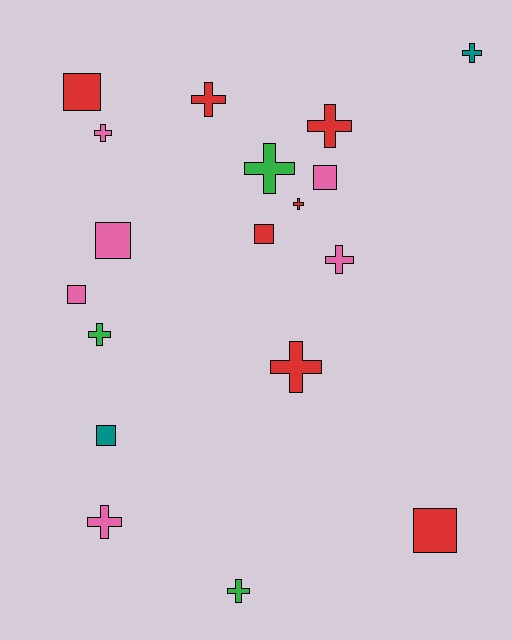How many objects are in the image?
There are 18 objects.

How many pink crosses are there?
There are 3 pink crosses.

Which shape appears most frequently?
Cross, with 11 objects.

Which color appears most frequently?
Red, with 7 objects.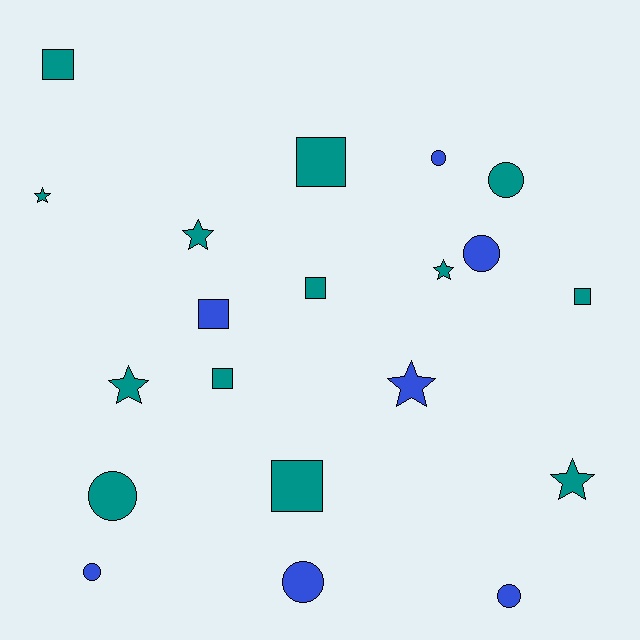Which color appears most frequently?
Teal, with 13 objects.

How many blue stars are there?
There is 1 blue star.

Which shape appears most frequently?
Square, with 7 objects.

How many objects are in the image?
There are 20 objects.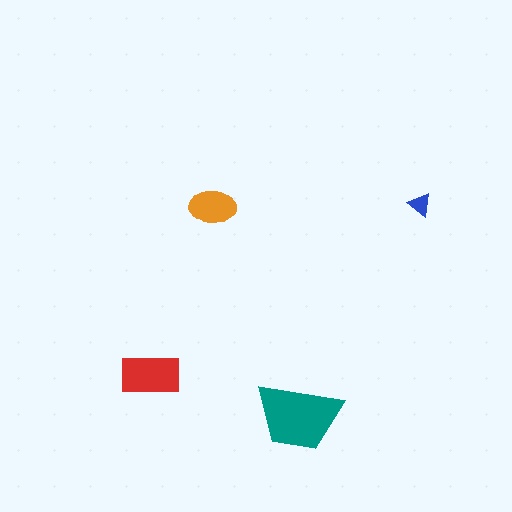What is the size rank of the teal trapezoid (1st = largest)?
1st.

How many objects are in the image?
There are 4 objects in the image.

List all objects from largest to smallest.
The teal trapezoid, the red rectangle, the orange ellipse, the blue triangle.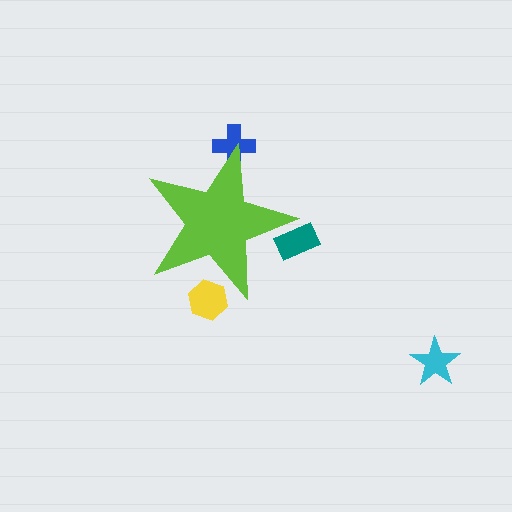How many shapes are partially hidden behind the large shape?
3 shapes are partially hidden.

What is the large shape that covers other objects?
A lime star.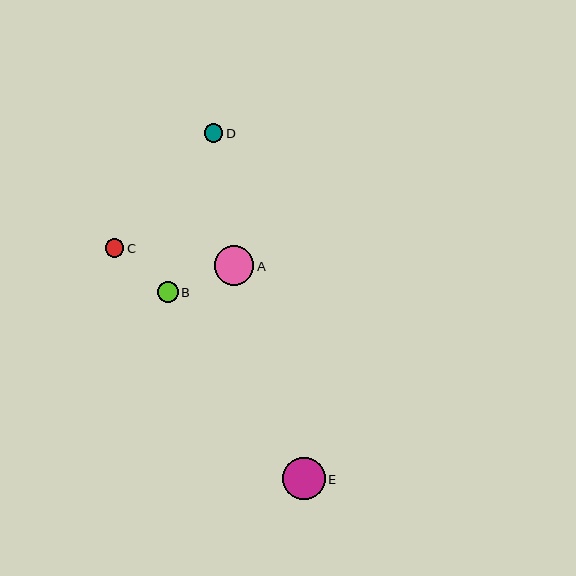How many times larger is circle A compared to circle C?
Circle A is approximately 2.1 times the size of circle C.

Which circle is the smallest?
Circle C is the smallest with a size of approximately 19 pixels.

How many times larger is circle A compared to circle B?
Circle A is approximately 1.9 times the size of circle B.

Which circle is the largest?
Circle E is the largest with a size of approximately 42 pixels.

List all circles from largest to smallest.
From largest to smallest: E, A, B, D, C.